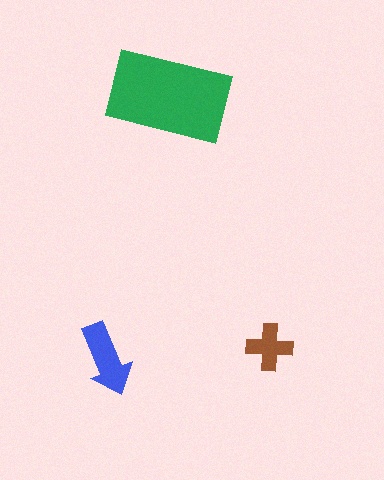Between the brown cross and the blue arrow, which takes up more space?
The blue arrow.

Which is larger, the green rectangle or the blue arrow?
The green rectangle.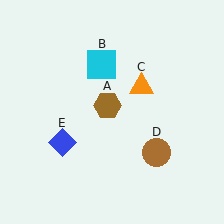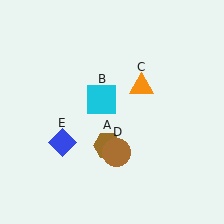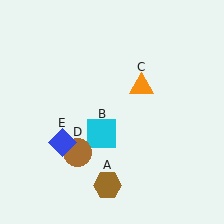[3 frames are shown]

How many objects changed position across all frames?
3 objects changed position: brown hexagon (object A), cyan square (object B), brown circle (object D).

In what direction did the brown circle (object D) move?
The brown circle (object D) moved left.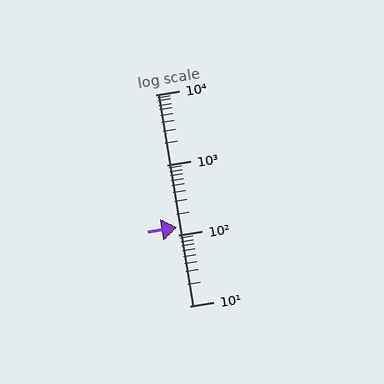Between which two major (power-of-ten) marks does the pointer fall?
The pointer is between 100 and 1000.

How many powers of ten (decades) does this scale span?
The scale spans 3 decades, from 10 to 10000.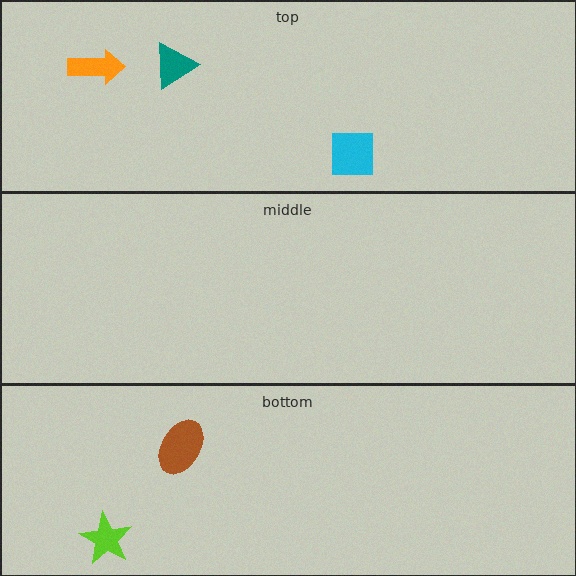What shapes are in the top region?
The teal triangle, the orange arrow, the cyan square.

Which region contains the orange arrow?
The top region.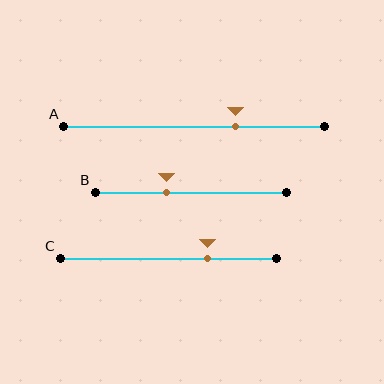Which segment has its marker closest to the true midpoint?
Segment B has its marker closest to the true midpoint.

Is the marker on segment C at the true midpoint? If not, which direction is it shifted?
No, the marker on segment C is shifted to the right by about 18% of the segment length.